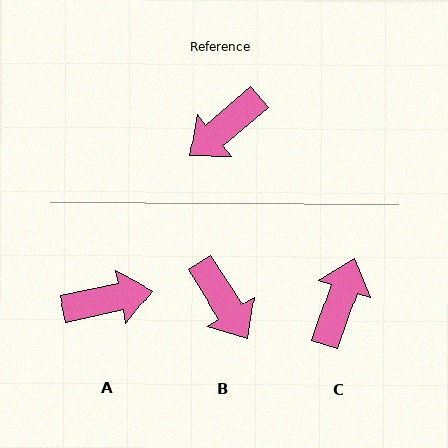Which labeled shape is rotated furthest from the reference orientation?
A, about 152 degrees away.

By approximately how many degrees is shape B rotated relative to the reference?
Approximately 83 degrees counter-clockwise.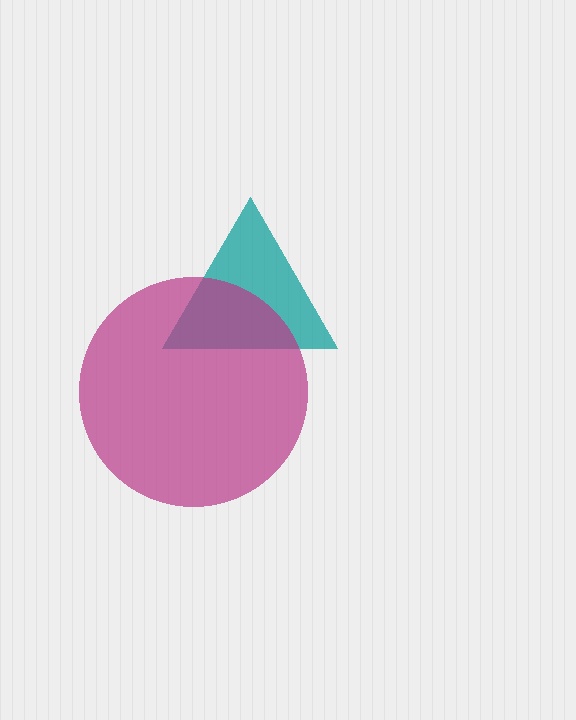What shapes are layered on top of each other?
The layered shapes are: a teal triangle, a magenta circle.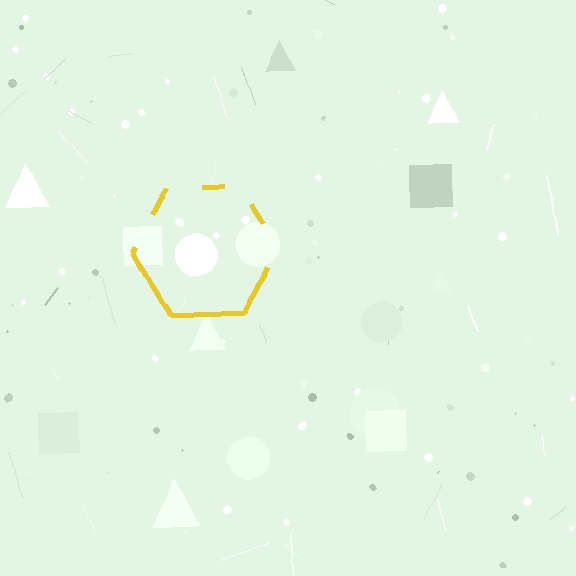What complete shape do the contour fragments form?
The contour fragments form a hexagon.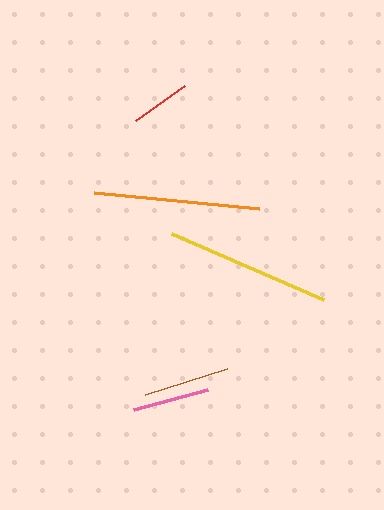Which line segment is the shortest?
The red line is the shortest at approximately 61 pixels.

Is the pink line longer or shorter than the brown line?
The brown line is longer than the pink line.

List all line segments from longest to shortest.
From longest to shortest: orange, yellow, brown, pink, red.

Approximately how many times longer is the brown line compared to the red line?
The brown line is approximately 1.4 times the length of the red line.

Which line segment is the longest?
The orange line is the longest at approximately 167 pixels.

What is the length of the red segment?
The red segment is approximately 61 pixels long.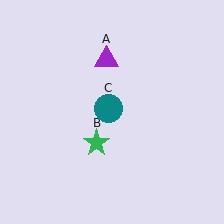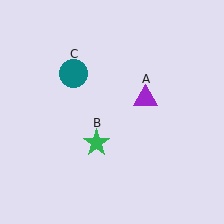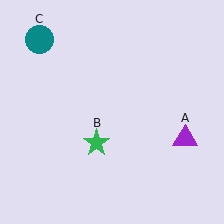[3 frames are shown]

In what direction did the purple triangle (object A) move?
The purple triangle (object A) moved down and to the right.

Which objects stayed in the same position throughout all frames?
Green star (object B) remained stationary.